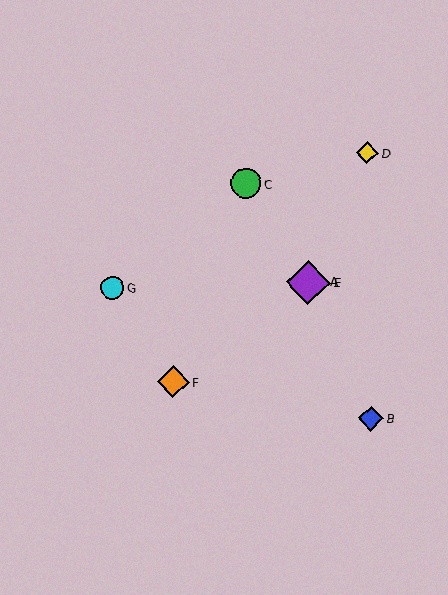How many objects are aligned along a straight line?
3 objects (A, E, F) are aligned along a straight line.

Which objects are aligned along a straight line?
Objects A, E, F are aligned along a straight line.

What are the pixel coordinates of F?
Object F is at (173, 382).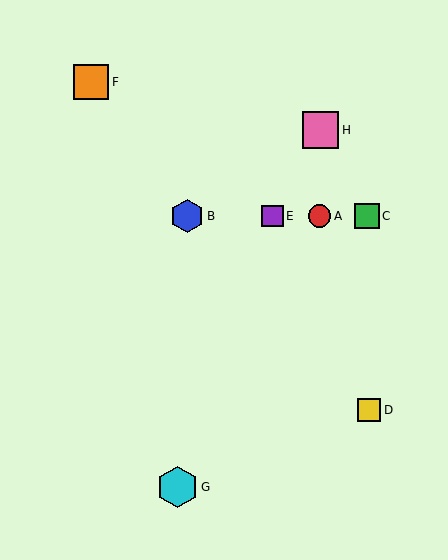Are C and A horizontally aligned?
Yes, both are at y≈216.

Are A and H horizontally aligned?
No, A is at y≈216 and H is at y≈130.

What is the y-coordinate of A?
Object A is at y≈216.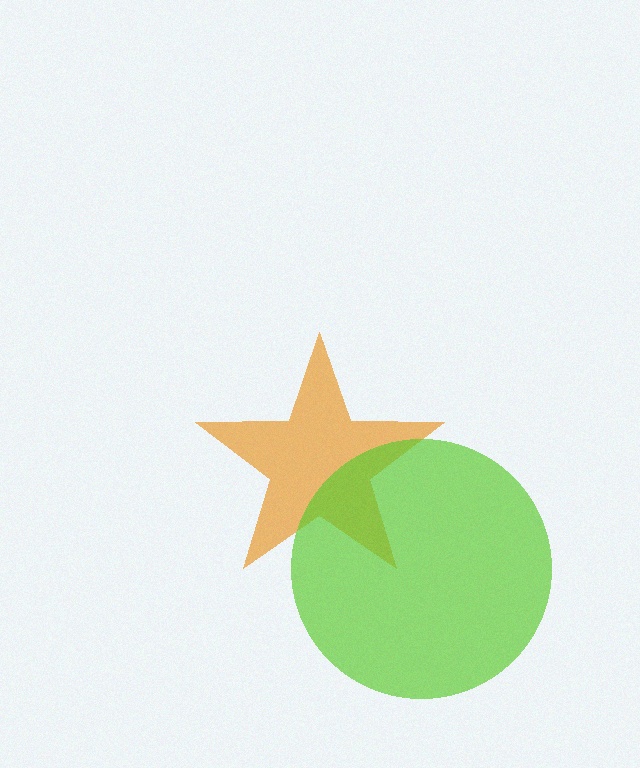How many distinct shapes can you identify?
There are 2 distinct shapes: an orange star, a lime circle.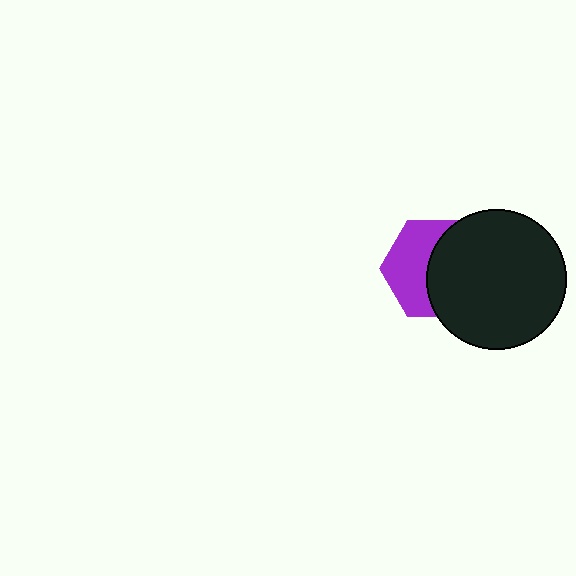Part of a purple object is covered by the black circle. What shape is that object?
It is a hexagon.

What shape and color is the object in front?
The object in front is a black circle.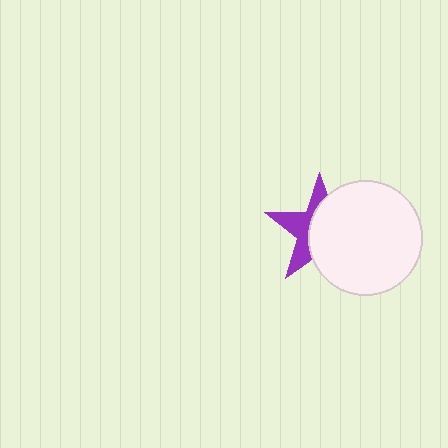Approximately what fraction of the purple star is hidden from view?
Roughly 59% of the purple star is hidden behind the white circle.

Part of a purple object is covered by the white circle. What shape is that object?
It is a star.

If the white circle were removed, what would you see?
You would see the complete purple star.